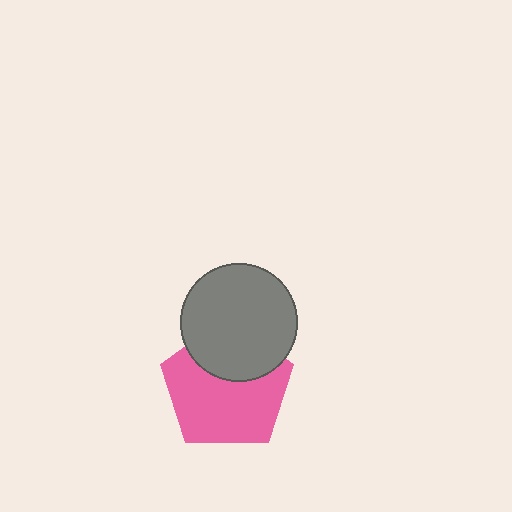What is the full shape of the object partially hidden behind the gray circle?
The partially hidden object is a pink pentagon.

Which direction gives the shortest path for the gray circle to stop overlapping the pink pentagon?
Moving up gives the shortest separation.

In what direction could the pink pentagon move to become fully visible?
The pink pentagon could move down. That would shift it out from behind the gray circle entirely.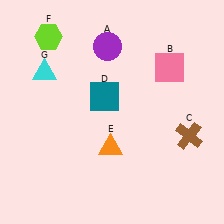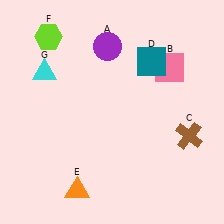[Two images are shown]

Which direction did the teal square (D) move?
The teal square (D) moved right.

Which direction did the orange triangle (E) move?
The orange triangle (E) moved down.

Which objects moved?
The objects that moved are: the teal square (D), the orange triangle (E).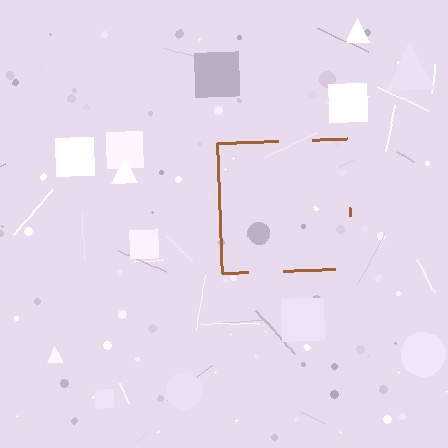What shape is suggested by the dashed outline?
The dashed outline suggests a square.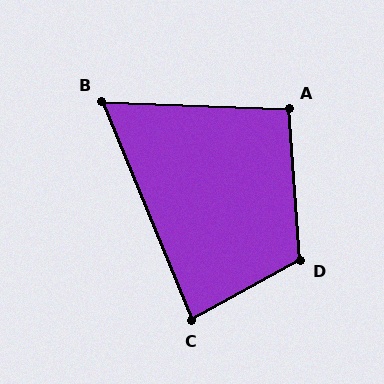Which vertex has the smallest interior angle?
B, at approximately 65 degrees.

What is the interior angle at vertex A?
Approximately 96 degrees (obtuse).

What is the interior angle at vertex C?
Approximately 84 degrees (acute).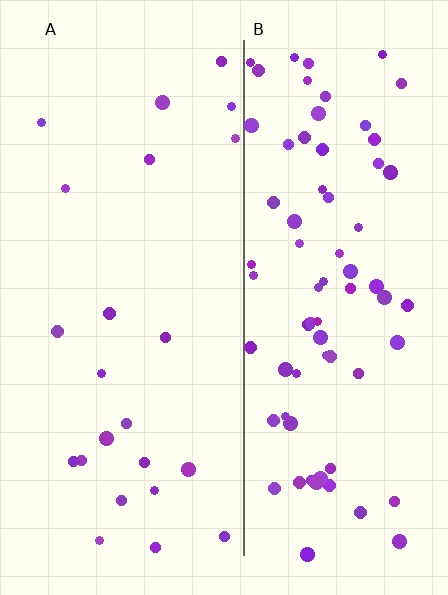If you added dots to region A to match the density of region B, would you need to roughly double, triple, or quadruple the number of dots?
Approximately triple.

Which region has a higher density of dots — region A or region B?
B (the right).